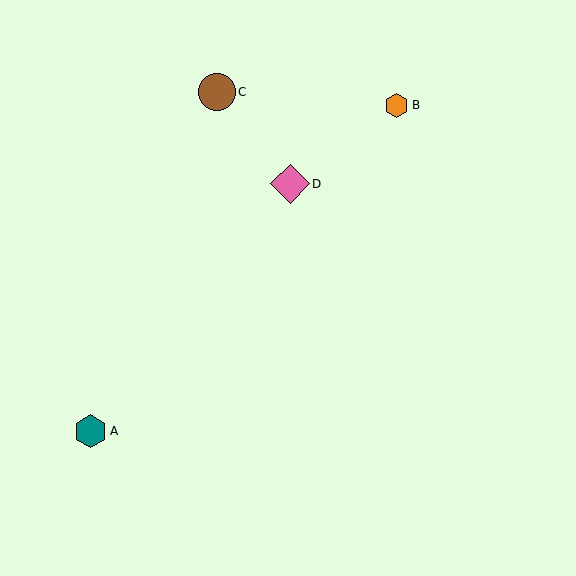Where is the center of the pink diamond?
The center of the pink diamond is at (290, 184).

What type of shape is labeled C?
Shape C is a brown circle.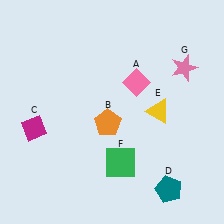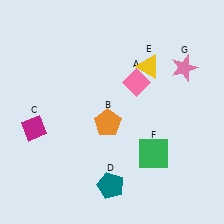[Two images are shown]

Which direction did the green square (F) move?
The green square (F) moved right.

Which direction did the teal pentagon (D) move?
The teal pentagon (D) moved left.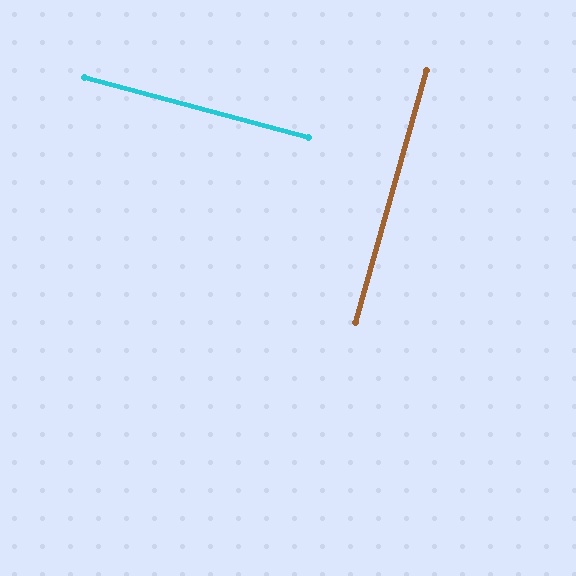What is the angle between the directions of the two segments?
Approximately 89 degrees.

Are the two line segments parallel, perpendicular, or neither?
Perpendicular — they meet at approximately 89°.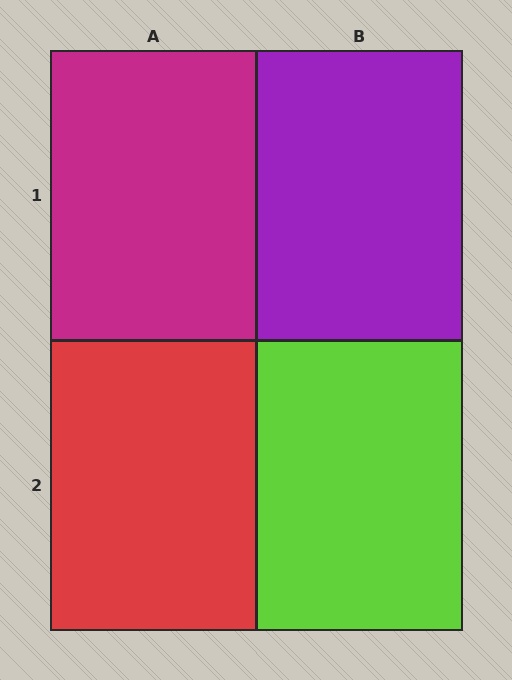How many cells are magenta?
1 cell is magenta.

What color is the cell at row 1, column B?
Purple.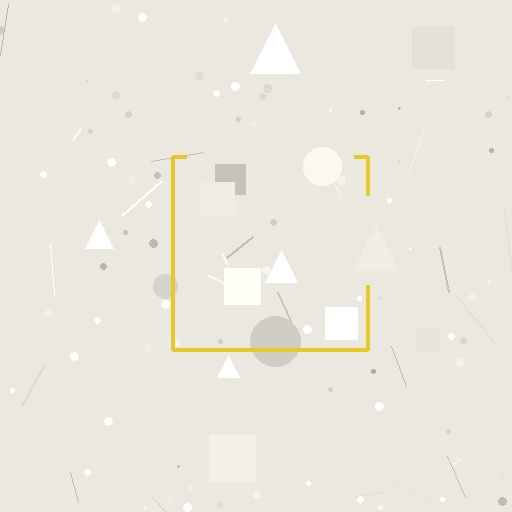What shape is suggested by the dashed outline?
The dashed outline suggests a square.